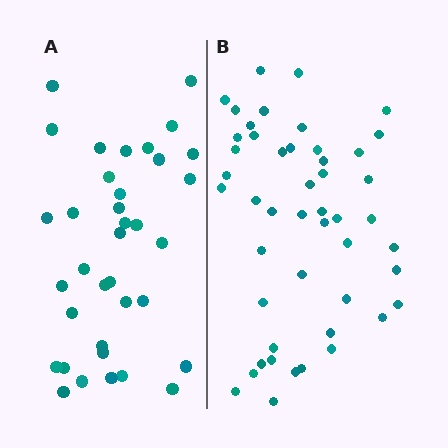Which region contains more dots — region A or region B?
Region B (the right region) has more dots.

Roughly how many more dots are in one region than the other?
Region B has roughly 12 or so more dots than region A.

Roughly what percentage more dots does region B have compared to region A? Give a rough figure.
About 35% more.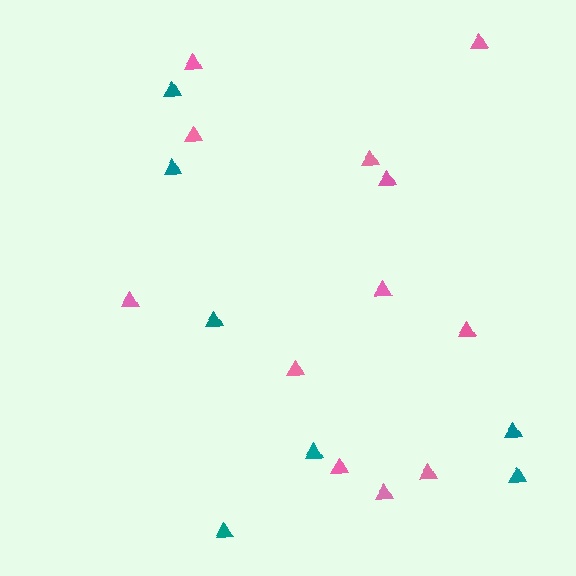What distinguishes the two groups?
There are 2 groups: one group of pink triangles (12) and one group of teal triangles (7).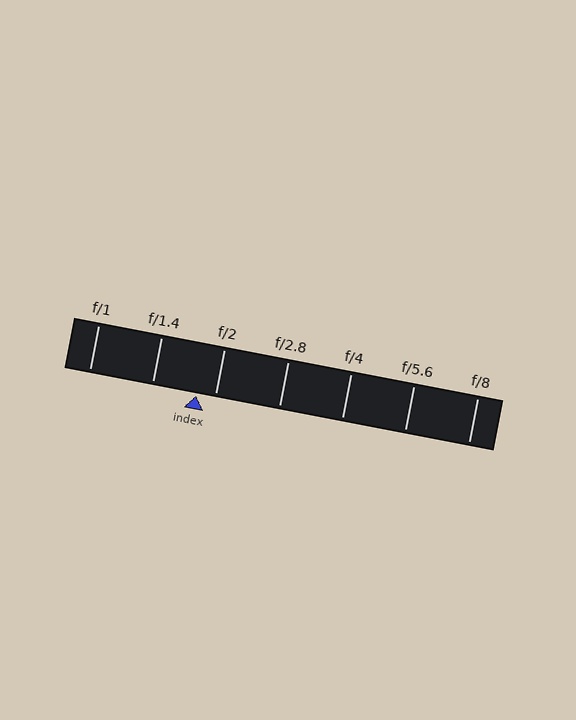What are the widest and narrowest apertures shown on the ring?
The widest aperture shown is f/1 and the narrowest is f/8.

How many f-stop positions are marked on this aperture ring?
There are 7 f-stop positions marked.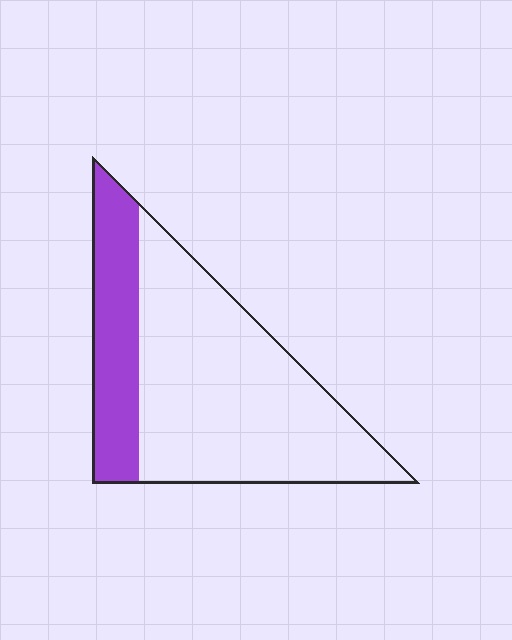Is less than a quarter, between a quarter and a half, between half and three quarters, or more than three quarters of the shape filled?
Between a quarter and a half.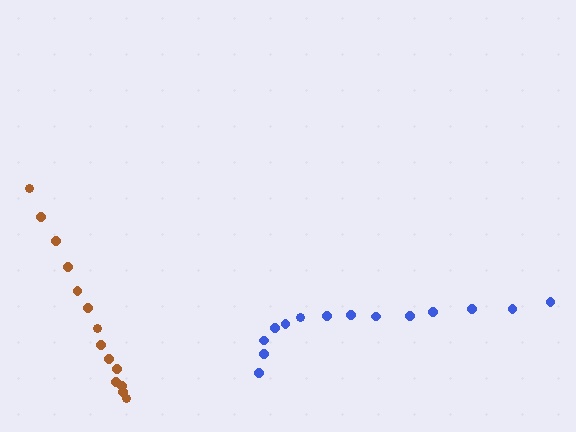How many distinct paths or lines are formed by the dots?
There are 2 distinct paths.